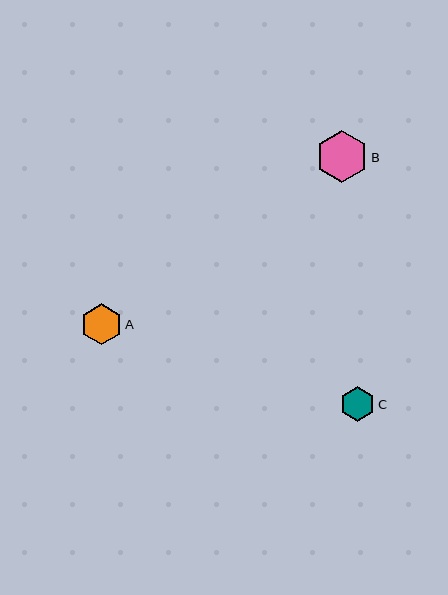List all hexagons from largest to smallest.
From largest to smallest: B, A, C.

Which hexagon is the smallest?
Hexagon C is the smallest with a size of approximately 35 pixels.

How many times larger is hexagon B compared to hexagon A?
Hexagon B is approximately 1.3 times the size of hexagon A.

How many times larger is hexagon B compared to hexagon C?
Hexagon B is approximately 1.5 times the size of hexagon C.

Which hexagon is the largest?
Hexagon B is the largest with a size of approximately 52 pixels.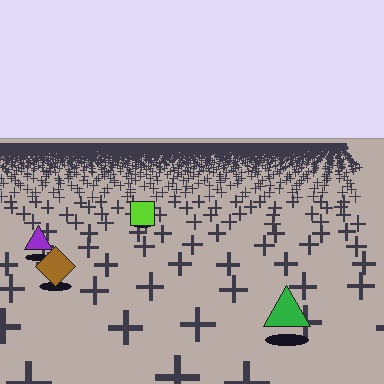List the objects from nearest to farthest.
From nearest to farthest: the green triangle, the brown diamond, the purple triangle, the lime square.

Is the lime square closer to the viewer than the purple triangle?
No. The purple triangle is closer — you can tell from the texture gradient: the ground texture is coarser near it.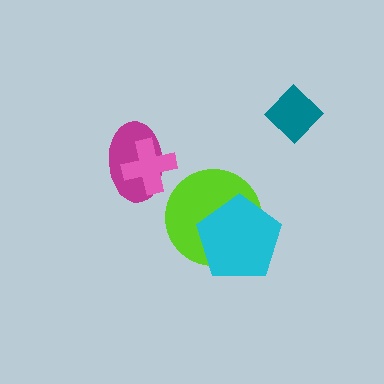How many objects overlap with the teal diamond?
0 objects overlap with the teal diamond.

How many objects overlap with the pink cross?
1 object overlaps with the pink cross.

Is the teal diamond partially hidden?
No, no other shape covers it.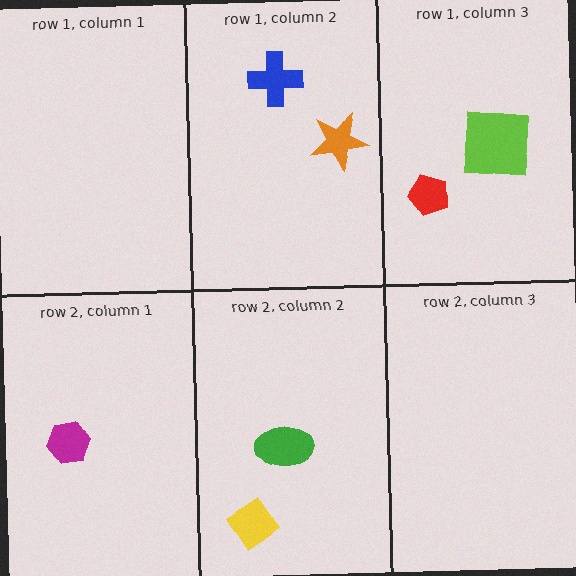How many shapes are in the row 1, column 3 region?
2.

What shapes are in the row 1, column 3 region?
The red pentagon, the lime square.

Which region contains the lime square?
The row 1, column 3 region.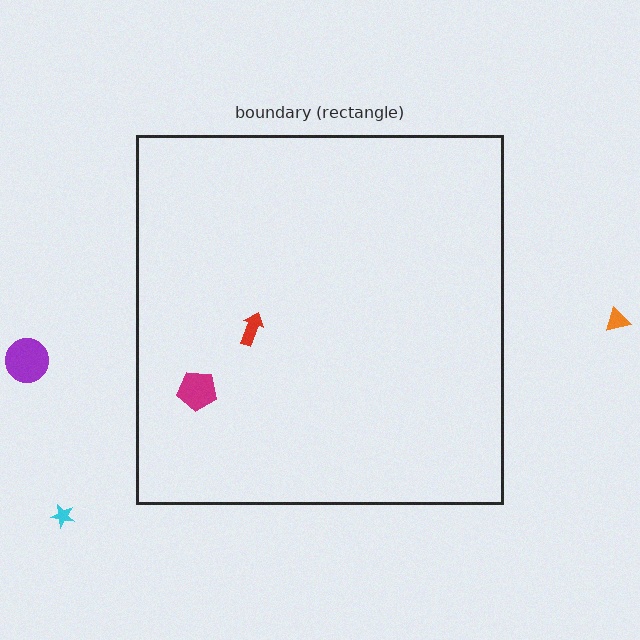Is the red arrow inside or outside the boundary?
Inside.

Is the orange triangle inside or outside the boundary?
Outside.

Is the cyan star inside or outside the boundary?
Outside.